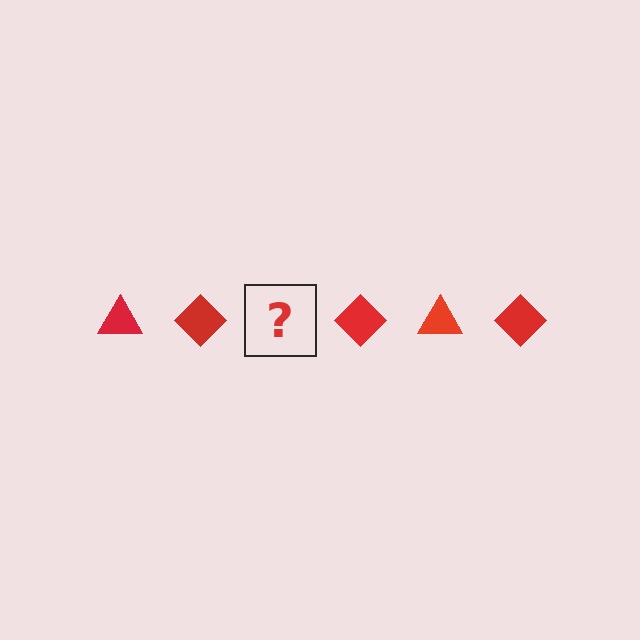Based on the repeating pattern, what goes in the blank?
The blank should be a red triangle.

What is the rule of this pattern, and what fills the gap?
The rule is that the pattern cycles through triangle, diamond shapes in red. The gap should be filled with a red triangle.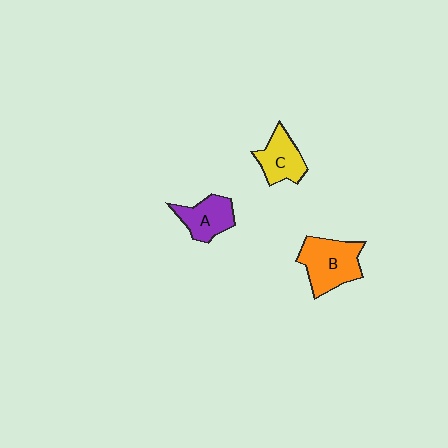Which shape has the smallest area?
Shape C (yellow).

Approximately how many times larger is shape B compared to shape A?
Approximately 1.4 times.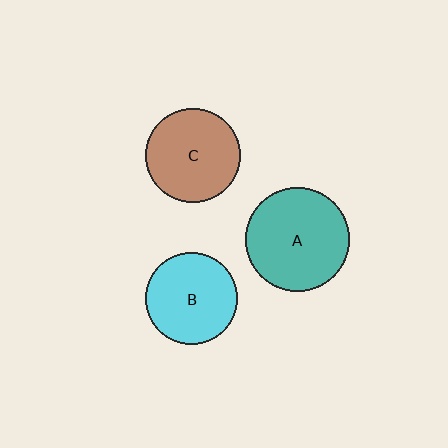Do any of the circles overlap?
No, none of the circles overlap.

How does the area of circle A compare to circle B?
Approximately 1.3 times.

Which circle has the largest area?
Circle A (teal).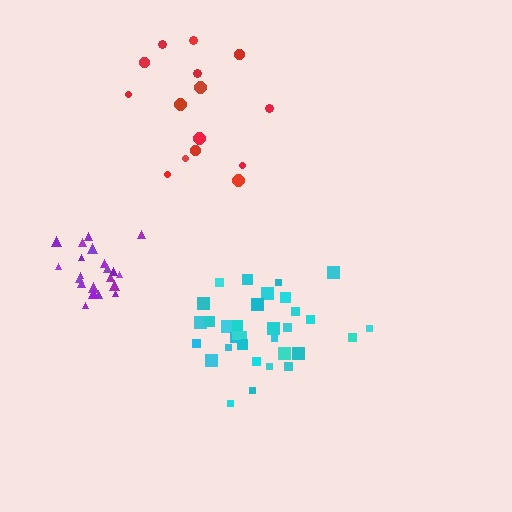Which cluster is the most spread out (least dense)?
Red.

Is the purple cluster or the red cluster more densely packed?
Purple.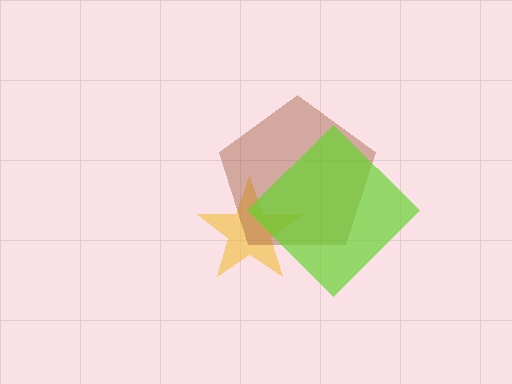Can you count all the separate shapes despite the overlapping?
Yes, there are 3 separate shapes.